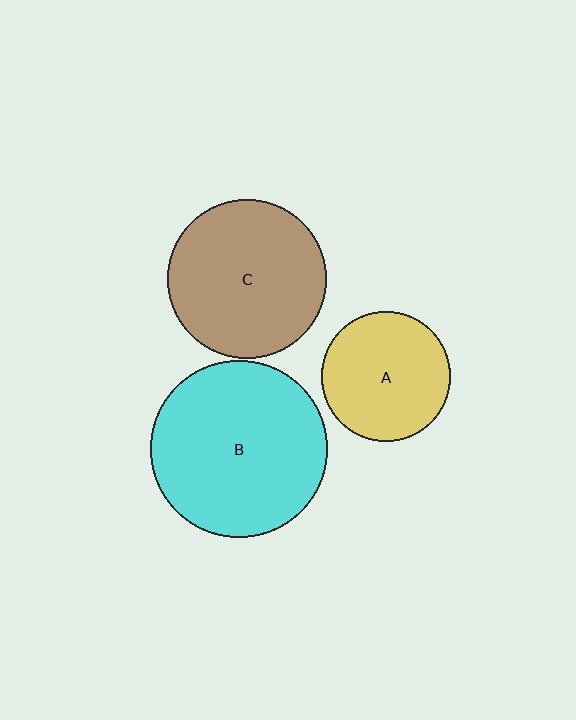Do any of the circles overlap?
No, none of the circles overlap.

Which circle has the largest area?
Circle B (cyan).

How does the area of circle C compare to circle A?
Approximately 1.5 times.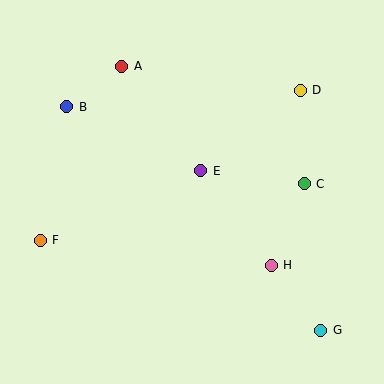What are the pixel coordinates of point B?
Point B is at (67, 107).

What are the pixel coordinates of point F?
Point F is at (40, 240).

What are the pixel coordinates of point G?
Point G is at (321, 330).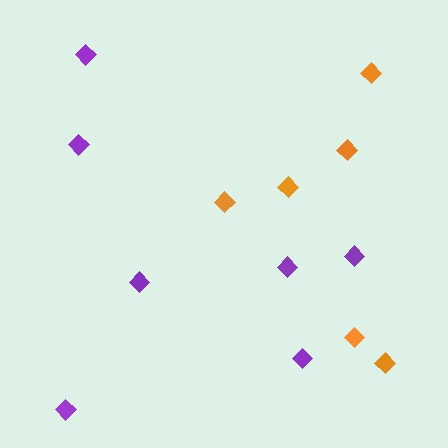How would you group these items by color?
There are 2 groups: one group of purple diamonds (7) and one group of orange diamonds (6).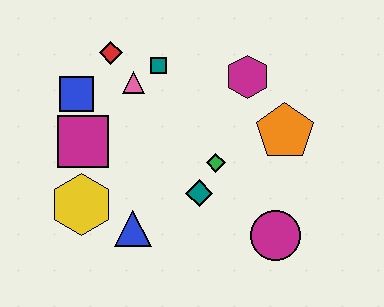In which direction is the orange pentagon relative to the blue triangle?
The orange pentagon is to the right of the blue triangle.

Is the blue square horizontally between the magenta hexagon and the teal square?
No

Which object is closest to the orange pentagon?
The magenta hexagon is closest to the orange pentagon.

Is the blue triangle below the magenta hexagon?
Yes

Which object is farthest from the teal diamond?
The red diamond is farthest from the teal diamond.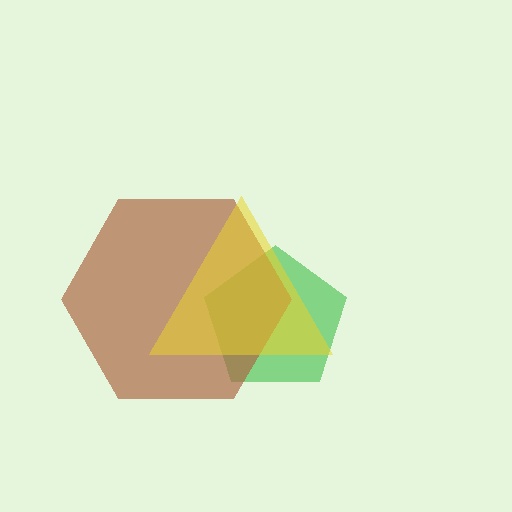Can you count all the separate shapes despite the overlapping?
Yes, there are 3 separate shapes.